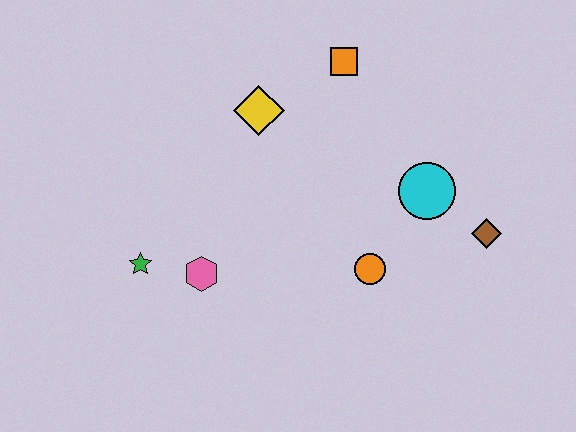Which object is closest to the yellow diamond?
The orange square is closest to the yellow diamond.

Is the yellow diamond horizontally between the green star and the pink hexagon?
No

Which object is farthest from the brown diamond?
The green star is farthest from the brown diamond.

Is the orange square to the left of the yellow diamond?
No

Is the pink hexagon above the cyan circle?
No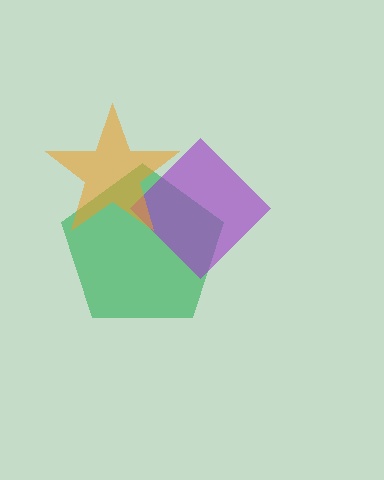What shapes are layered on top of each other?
The layered shapes are: a green pentagon, a purple diamond, an orange star.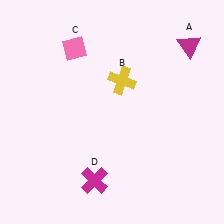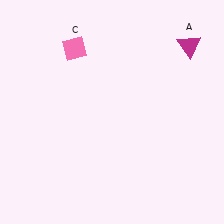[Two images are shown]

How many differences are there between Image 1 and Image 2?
There are 2 differences between the two images.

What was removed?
The magenta cross (D), the yellow cross (B) were removed in Image 2.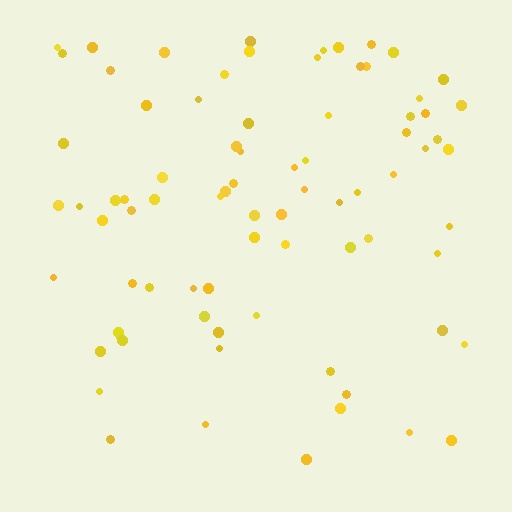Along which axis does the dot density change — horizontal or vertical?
Vertical.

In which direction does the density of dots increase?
From bottom to top, with the top side densest.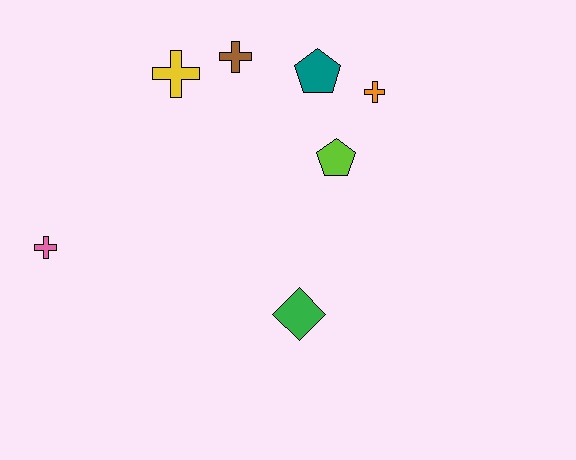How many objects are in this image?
There are 7 objects.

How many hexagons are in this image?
There are no hexagons.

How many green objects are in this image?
There is 1 green object.